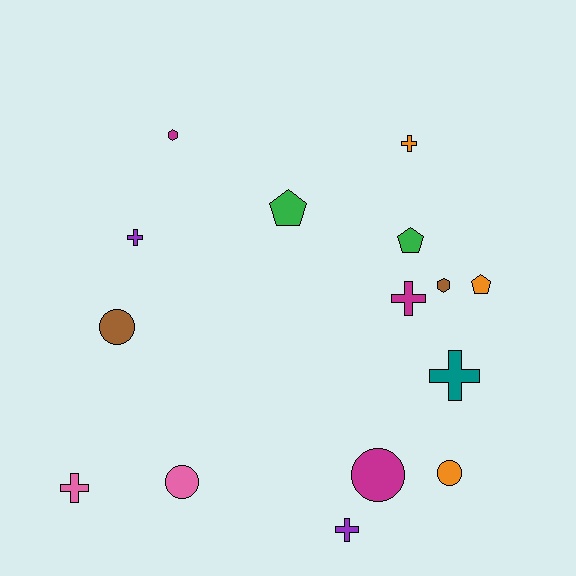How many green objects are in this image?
There are 2 green objects.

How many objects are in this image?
There are 15 objects.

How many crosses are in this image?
There are 6 crosses.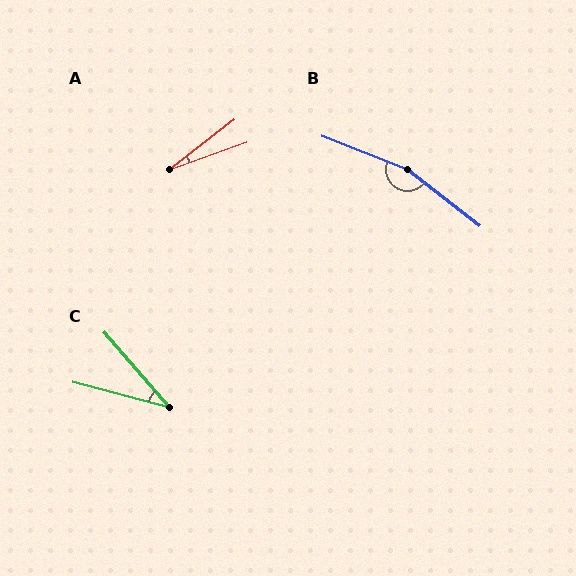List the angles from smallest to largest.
A (18°), C (34°), B (164°).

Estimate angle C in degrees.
Approximately 34 degrees.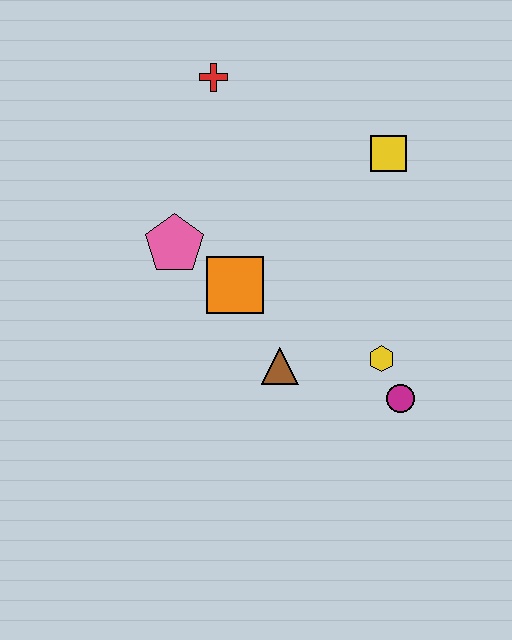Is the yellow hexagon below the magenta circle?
No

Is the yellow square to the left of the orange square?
No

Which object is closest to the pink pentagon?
The orange square is closest to the pink pentagon.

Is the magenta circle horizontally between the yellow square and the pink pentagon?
No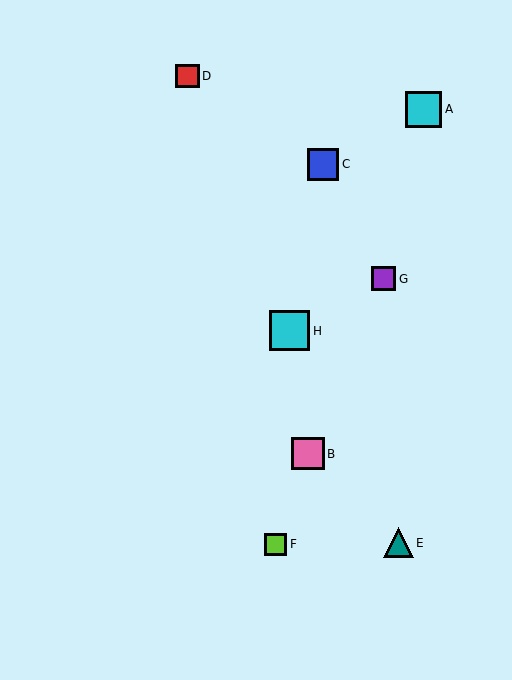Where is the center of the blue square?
The center of the blue square is at (323, 164).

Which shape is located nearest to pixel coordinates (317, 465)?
The pink square (labeled B) at (308, 454) is nearest to that location.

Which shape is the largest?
The cyan square (labeled H) is the largest.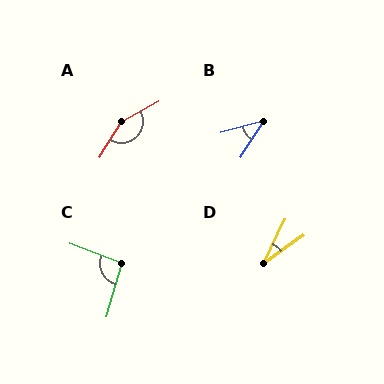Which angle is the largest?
A, at approximately 150 degrees.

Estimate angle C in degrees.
Approximately 94 degrees.